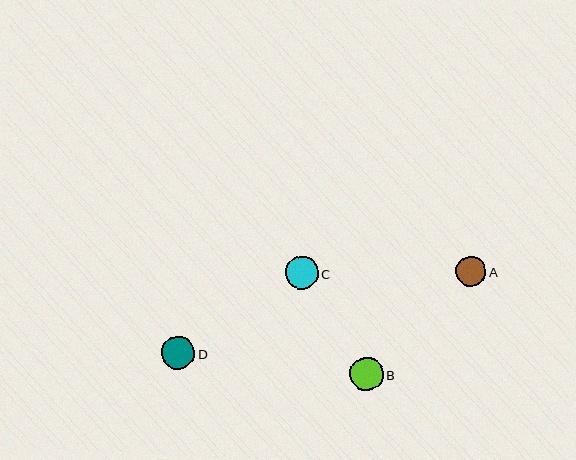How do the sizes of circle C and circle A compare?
Circle C and circle A are approximately the same size.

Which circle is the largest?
Circle D is the largest with a size of approximately 33 pixels.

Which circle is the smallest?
Circle A is the smallest with a size of approximately 30 pixels.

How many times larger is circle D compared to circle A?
Circle D is approximately 1.1 times the size of circle A.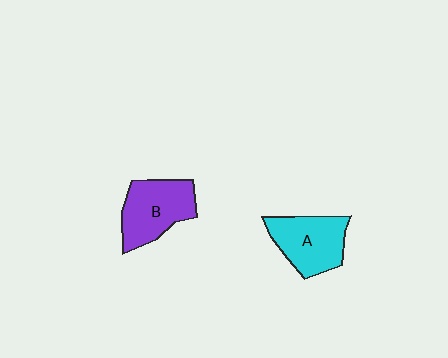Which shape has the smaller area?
Shape A (cyan).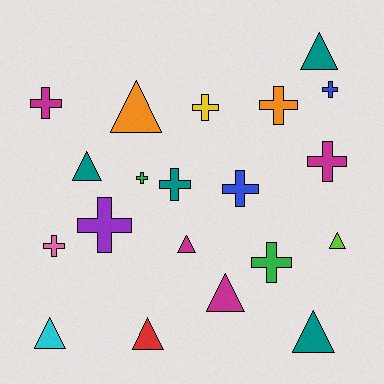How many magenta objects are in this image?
There are 4 magenta objects.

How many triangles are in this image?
There are 9 triangles.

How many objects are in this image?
There are 20 objects.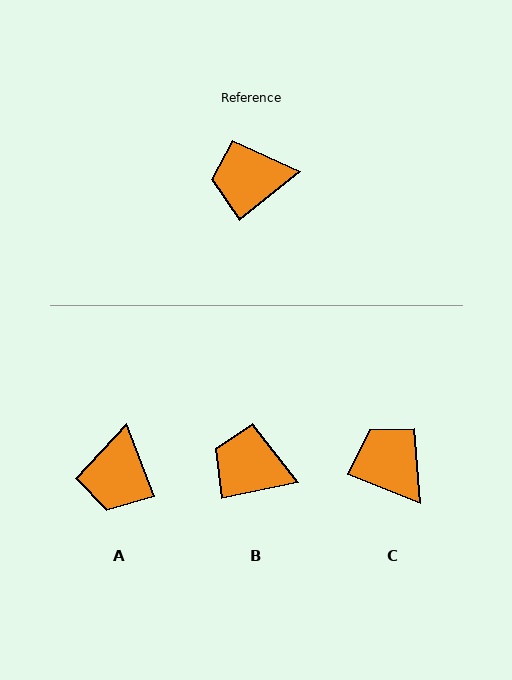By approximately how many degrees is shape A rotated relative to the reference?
Approximately 72 degrees counter-clockwise.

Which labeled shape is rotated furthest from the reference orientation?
A, about 72 degrees away.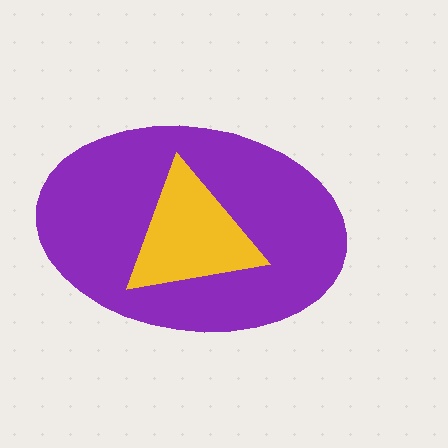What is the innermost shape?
The yellow triangle.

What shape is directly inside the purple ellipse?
The yellow triangle.